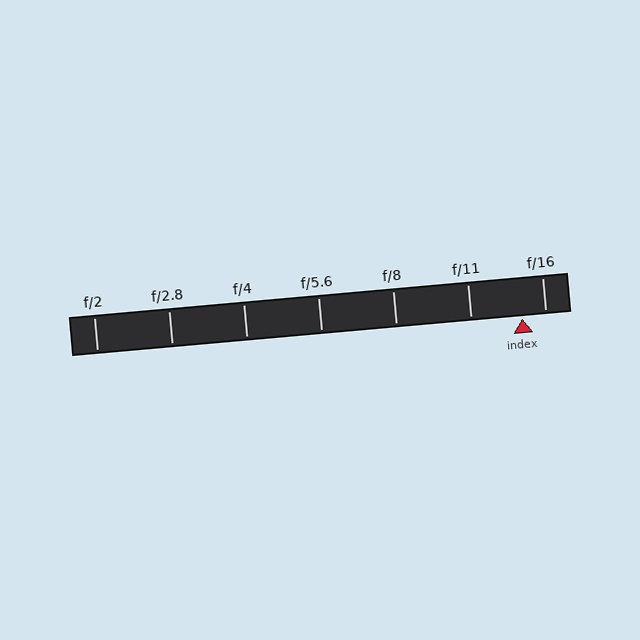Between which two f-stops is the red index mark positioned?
The index mark is between f/11 and f/16.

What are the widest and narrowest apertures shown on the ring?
The widest aperture shown is f/2 and the narrowest is f/16.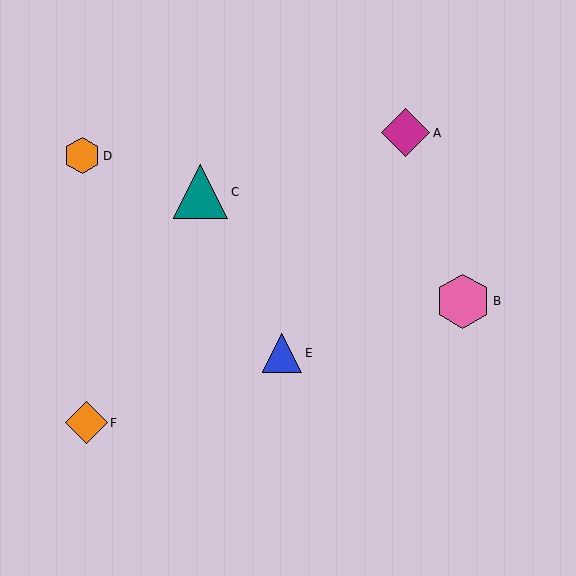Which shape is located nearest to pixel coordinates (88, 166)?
The orange hexagon (labeled D) at (82, 156) is nearest to that location.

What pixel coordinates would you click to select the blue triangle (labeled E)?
Click at (282, 353) to select the blue triangle E.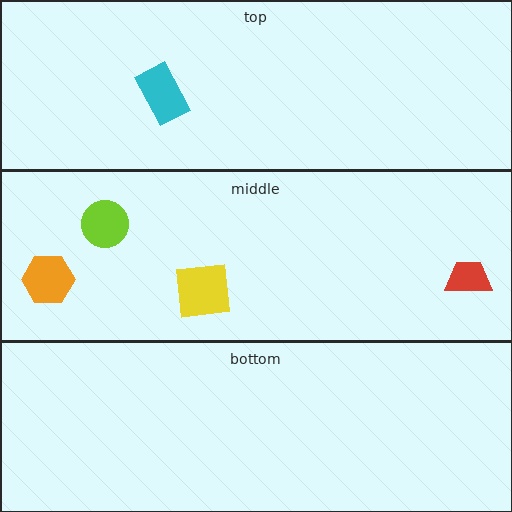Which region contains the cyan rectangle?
The top region.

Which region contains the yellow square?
The middle region.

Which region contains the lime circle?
The middle region.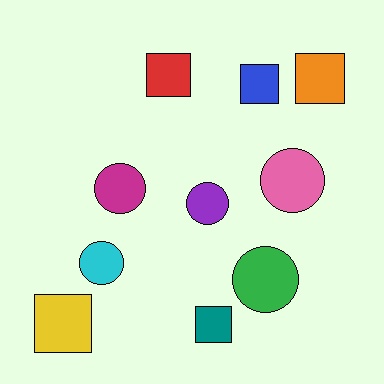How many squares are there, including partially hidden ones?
There are 5 squares.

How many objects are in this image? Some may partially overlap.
There are 10 objects.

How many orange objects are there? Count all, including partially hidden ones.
There is 1 orange object.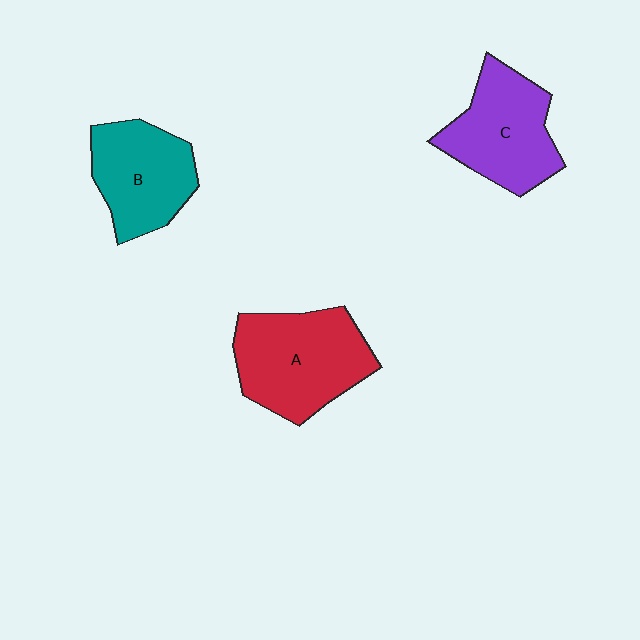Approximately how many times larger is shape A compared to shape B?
Approximately 1.3 times.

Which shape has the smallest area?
Shape B (teal).